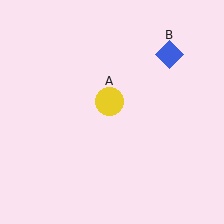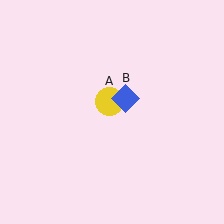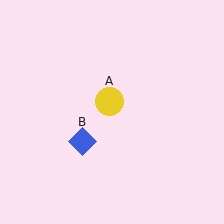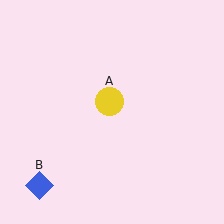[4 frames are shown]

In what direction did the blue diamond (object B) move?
The blue diamond (object B) moved down and to the left.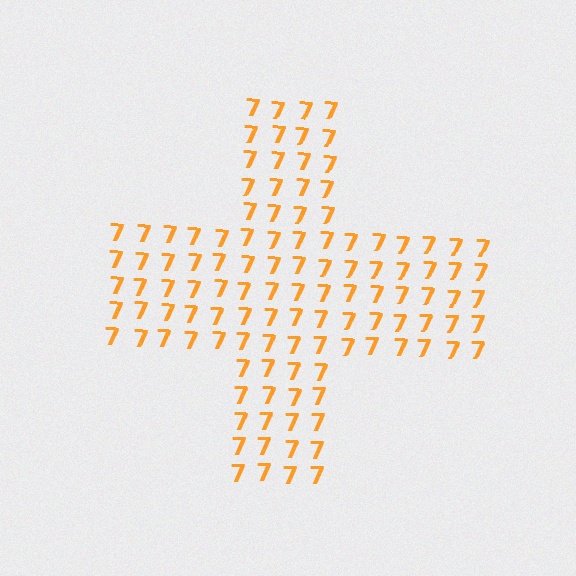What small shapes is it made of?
It is made of small digit 7's.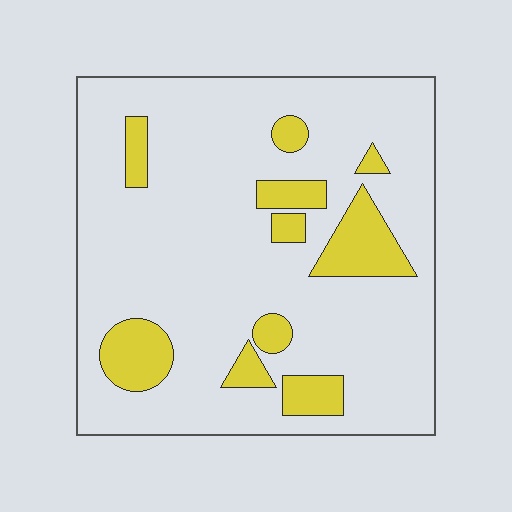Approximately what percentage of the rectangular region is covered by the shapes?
Approximately 15%.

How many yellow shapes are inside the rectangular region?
10.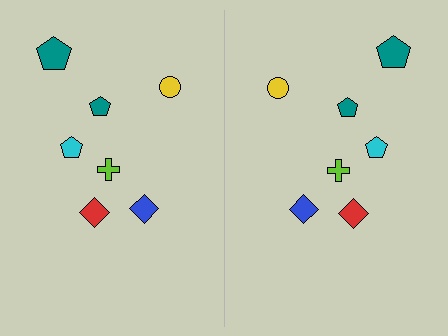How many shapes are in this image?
There are 14 shapes in this image.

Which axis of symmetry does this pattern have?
The pattern has a vertical axis of symmetry running through the center of the image.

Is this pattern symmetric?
Yes, this pattern has bilateral (reflection) symmetry.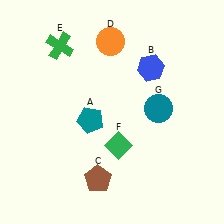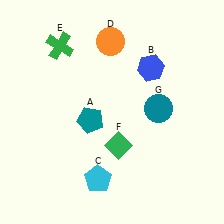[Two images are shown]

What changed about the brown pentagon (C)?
In Image 1, C is brown. In Image 2, it changed to cyan.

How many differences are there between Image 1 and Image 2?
There is 1 difference between the two images.